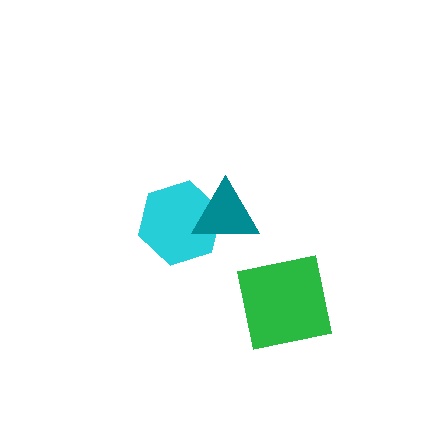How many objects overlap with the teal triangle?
1 object overlaps with the teal triangle.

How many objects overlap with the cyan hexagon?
1 object overlaps with the cyan hexagon.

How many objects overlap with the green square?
0 objects overlap with the green square.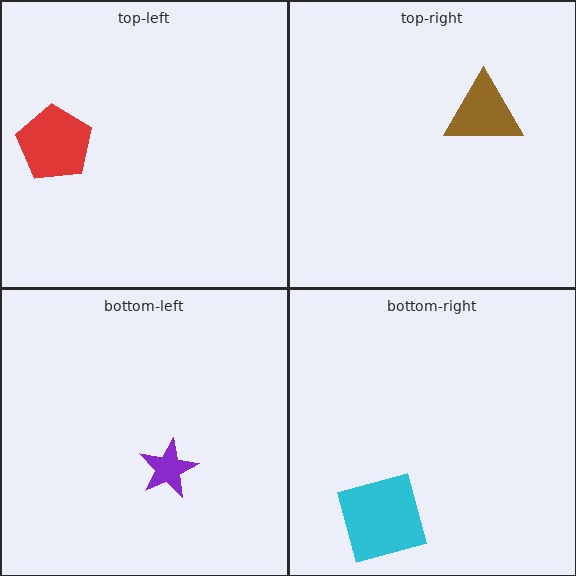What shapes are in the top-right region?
The brown triangle.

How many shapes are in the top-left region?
1.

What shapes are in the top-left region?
The red pentagon.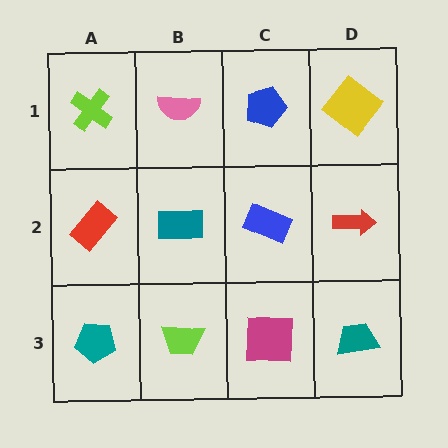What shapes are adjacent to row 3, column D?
A red arrow (row 2, column D), a magenta square (row 3, column C).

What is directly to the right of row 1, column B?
A blue pentagon.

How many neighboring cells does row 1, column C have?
3.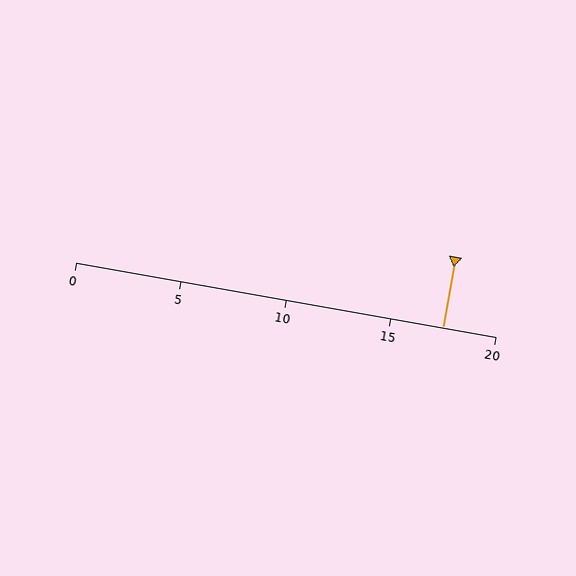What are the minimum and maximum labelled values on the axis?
The axis runs from 0 to 20.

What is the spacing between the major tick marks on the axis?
The major ticks are spaced 5 apart.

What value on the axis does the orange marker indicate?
The marker indicates approximately 17.5.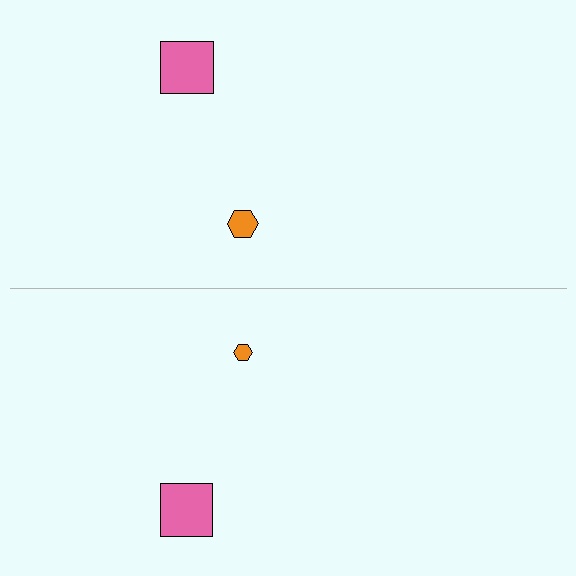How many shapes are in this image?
There are 4 shapes in this image.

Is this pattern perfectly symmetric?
No, the pattern is not perfectly symmetric. The orange hexagon on the bottom side has a different size than its mirror counterpart.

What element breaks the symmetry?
The orange hexagon on the bottom side has a different size than its mirror counterpart.